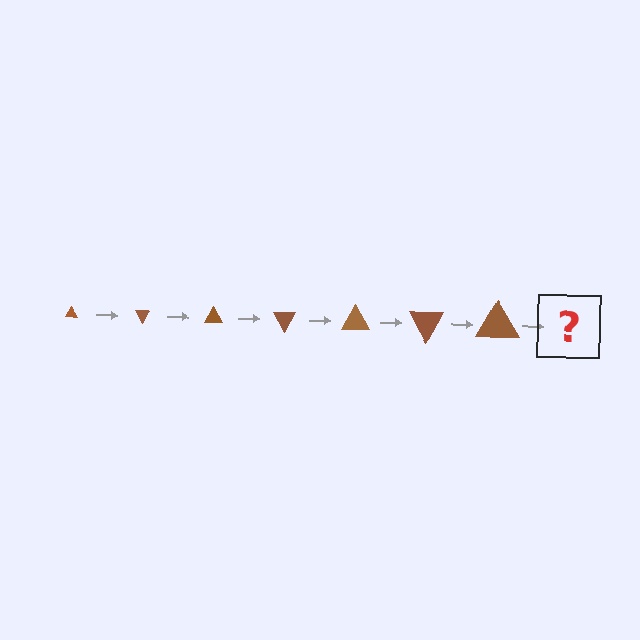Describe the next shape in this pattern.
It should be a triangle, larger than the previous one and rotated 420 degrees from the start.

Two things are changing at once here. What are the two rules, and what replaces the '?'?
The two rules are that the triangle grows larger each step and it rotates 60 degrees each step. The '?' should be a triangle, larger than the previous one and rotated 420 degrees from the start.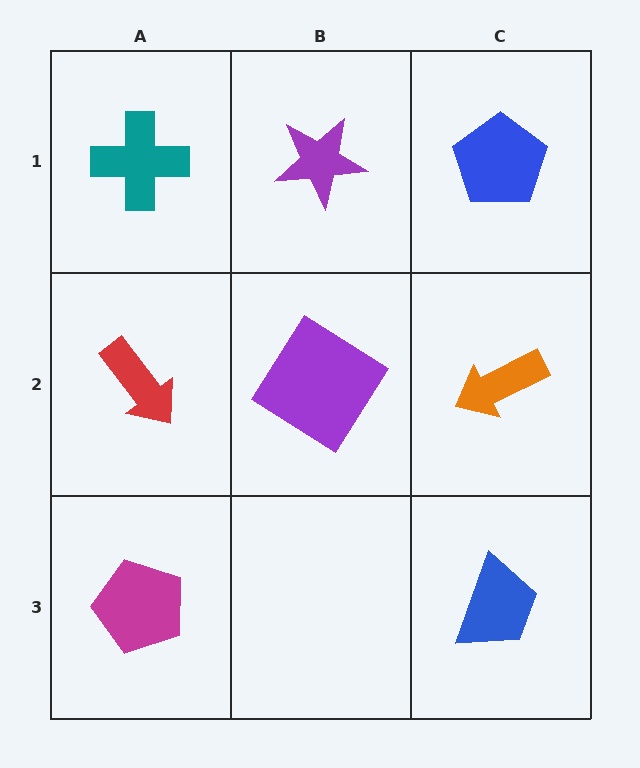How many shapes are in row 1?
3 shapes.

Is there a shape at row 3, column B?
No, that cell is empty.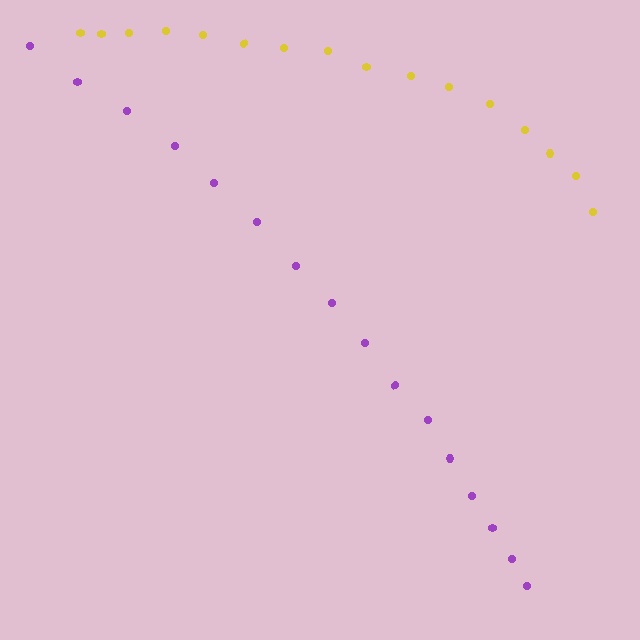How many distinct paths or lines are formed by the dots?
There are 2 distinct paths.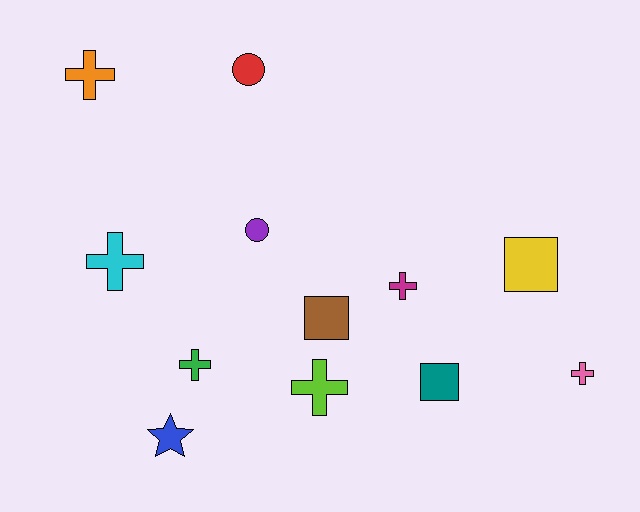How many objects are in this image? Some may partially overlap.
There are 12 objects.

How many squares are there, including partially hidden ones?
There are 3 squares.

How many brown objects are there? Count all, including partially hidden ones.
There is 1 brown object.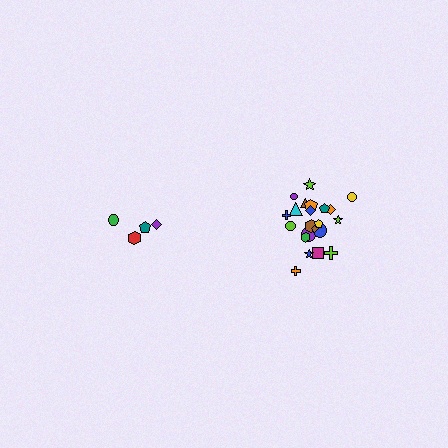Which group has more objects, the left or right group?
The right group.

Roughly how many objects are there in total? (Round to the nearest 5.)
Roughly 25 objects in total.